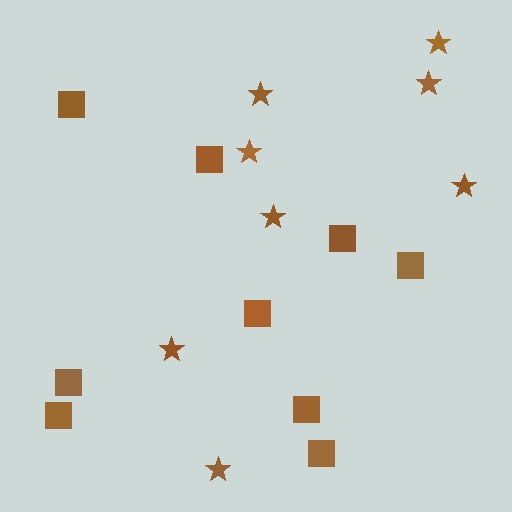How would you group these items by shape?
There are 2 groups: one group of stars (8) and one group of squares (9).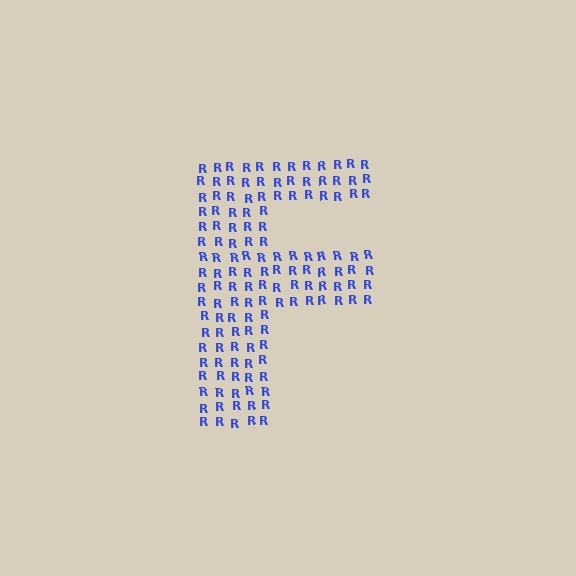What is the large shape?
The large shape is the letter F.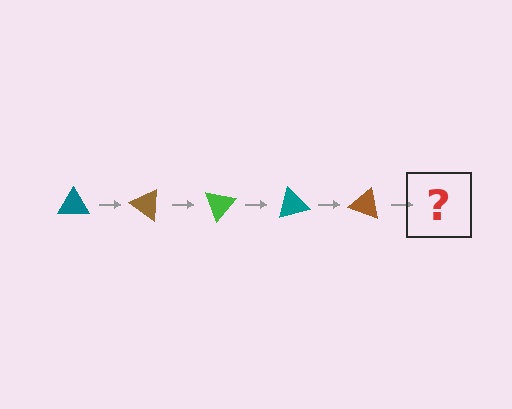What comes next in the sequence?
The next element should be a green triangle, rotated 175 degrees from the start.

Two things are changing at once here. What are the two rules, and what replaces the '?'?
The two rules are that it rotates 35 degrees each step and the color cycles through teal, brown, and green. The '?' should be a green triangle, rotated 175 degrees from the start.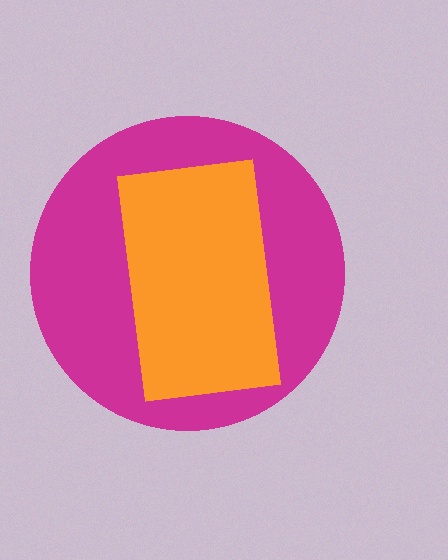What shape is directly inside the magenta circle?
The orange rectangle.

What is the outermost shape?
The magenta circle.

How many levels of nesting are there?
2.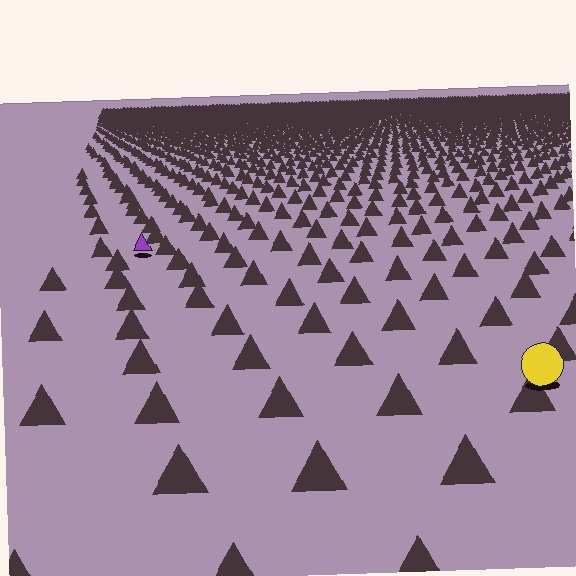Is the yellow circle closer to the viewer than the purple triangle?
Yes. The yellow circle is closer — you can tell from the texture gradient: the ground texture is coarser near it.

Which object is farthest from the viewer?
The purple triangle is farthest from the viewer. It appears smaller and the ground texture around it is denser.